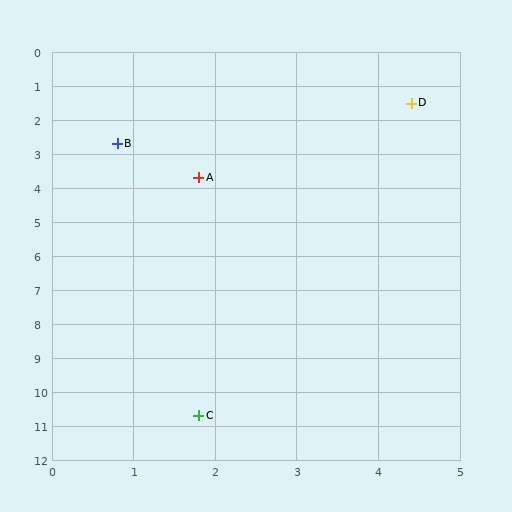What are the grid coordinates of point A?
Point A is at approximately (1.8, 3.7).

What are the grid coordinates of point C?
Point C is at approximately (1.8, 10.7).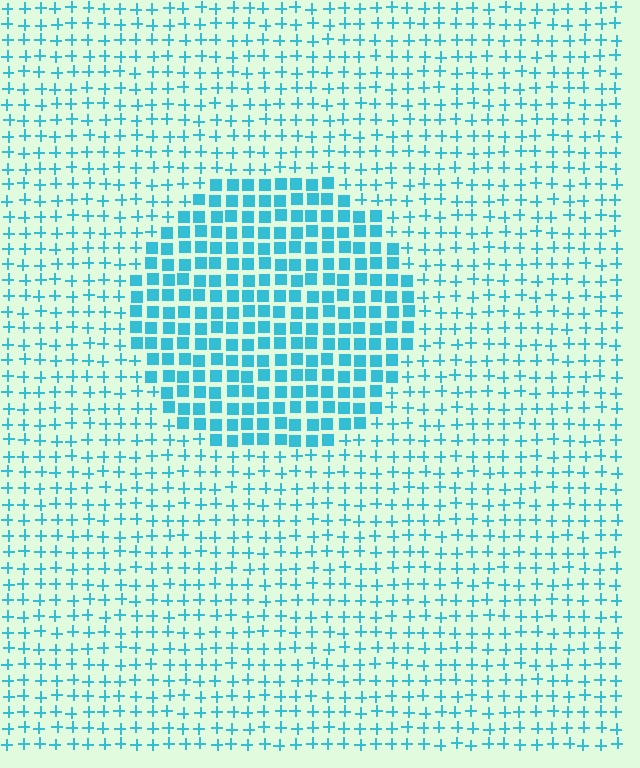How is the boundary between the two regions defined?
The boundary is defined by a change in element shape: squares inside vs. plus signs outside. All elements share the same color and spacing.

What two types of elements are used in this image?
The image uses squares inside the circle region and plus signs outside it.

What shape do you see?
I see a circle.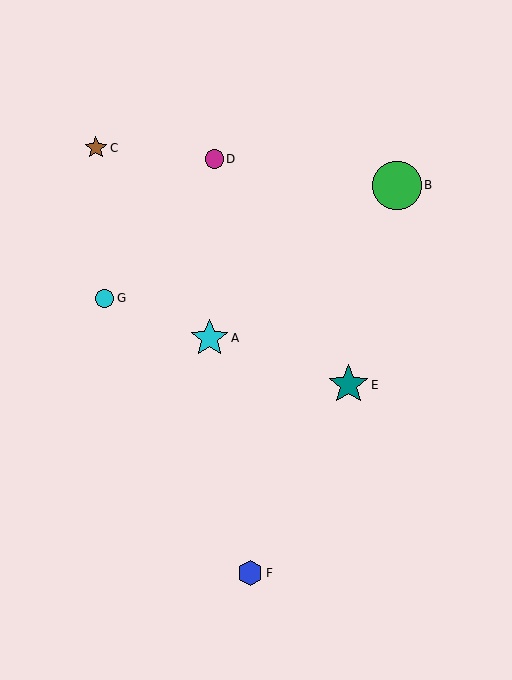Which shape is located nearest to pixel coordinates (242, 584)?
The blue hexagon (labeled F) at (250, 573) is nearest to that location.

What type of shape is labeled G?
Shape G is a cyan circle.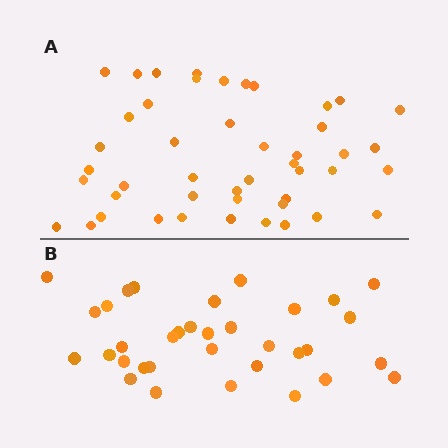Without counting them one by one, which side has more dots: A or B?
Region A (the top region) has more dots.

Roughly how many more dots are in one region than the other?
Region A has roughly 12 or so more dots than region B.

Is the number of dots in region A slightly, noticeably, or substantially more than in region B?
Region A has noticeably more, but not dramatically so. The ratio is roughly 1.4 to 1.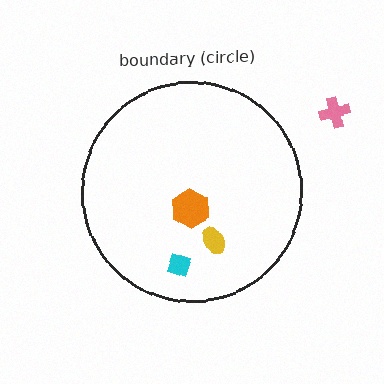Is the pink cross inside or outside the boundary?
Outside.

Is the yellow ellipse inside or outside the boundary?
Inside.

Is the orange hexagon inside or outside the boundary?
Inside.